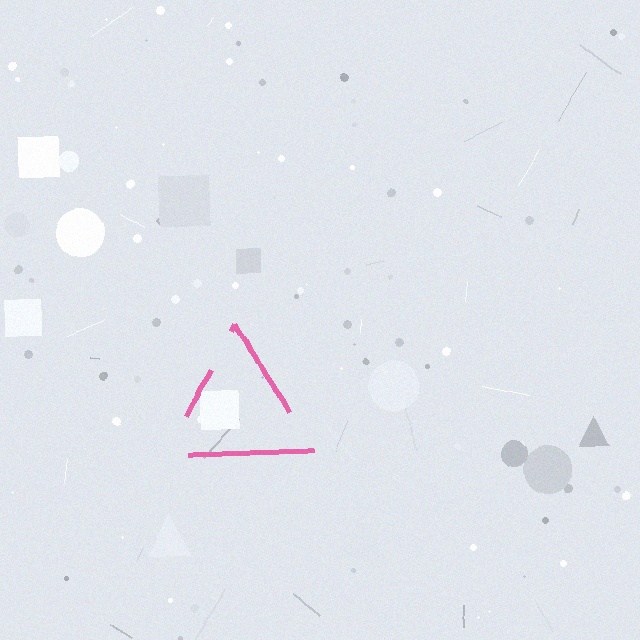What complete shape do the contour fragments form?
The contour fragments form a triangle.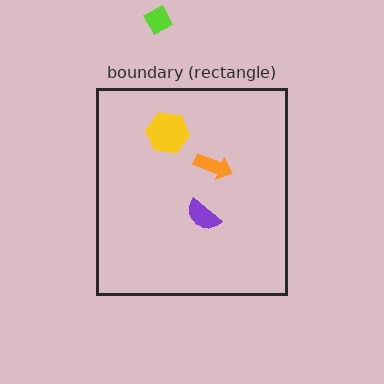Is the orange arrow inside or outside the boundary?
Inside.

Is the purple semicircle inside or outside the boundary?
Inside.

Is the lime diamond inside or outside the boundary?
Outside.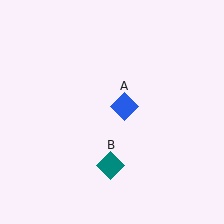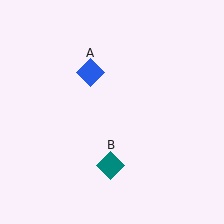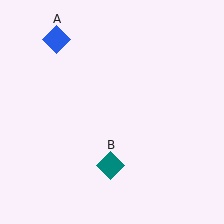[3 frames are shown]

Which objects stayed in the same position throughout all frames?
Teal diamond (object B) remained stationary.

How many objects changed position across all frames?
1 object changed position: blue diamond (object A).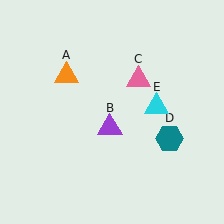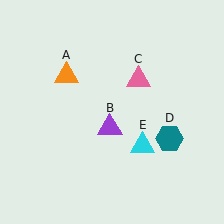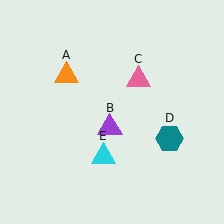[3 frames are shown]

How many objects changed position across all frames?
1 object changed position: cyan triangle (object E).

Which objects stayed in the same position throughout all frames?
Orange triangle (object A) and purple triangle (object B) and pink triangle (object C) and teal hexagon (object D) remained stationary.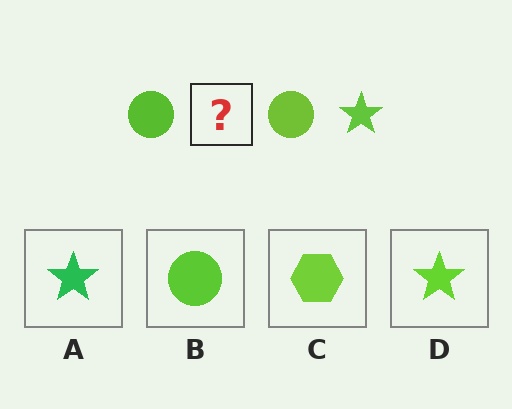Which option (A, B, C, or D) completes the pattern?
D.